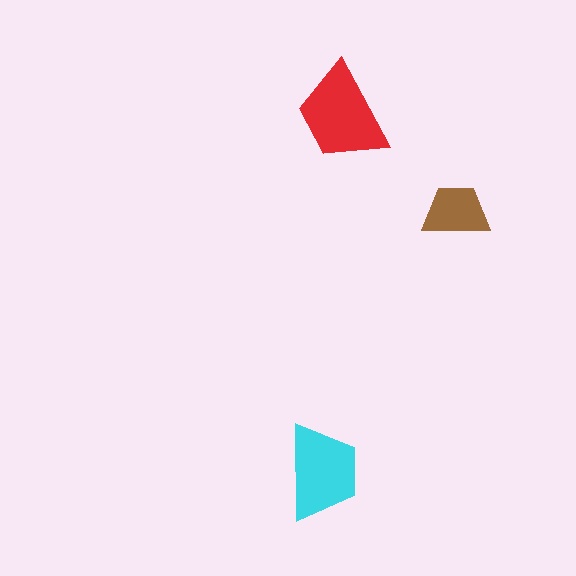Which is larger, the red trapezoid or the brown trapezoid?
The red one.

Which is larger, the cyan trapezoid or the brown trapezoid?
The cyan one.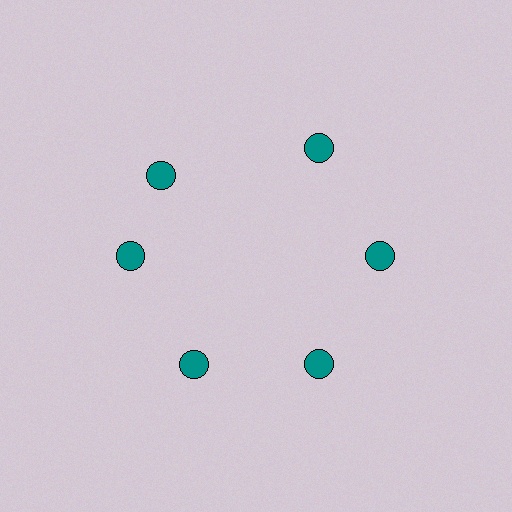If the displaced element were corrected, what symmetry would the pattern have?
It would have 6-fold rotational symmetry — the pattern would map onto itself every 60 degrees.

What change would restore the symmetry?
The symmetry would be restored by rotating it back into even spacing with its neighbors so that all 6 circles sit at equal angles and equal distance from the center.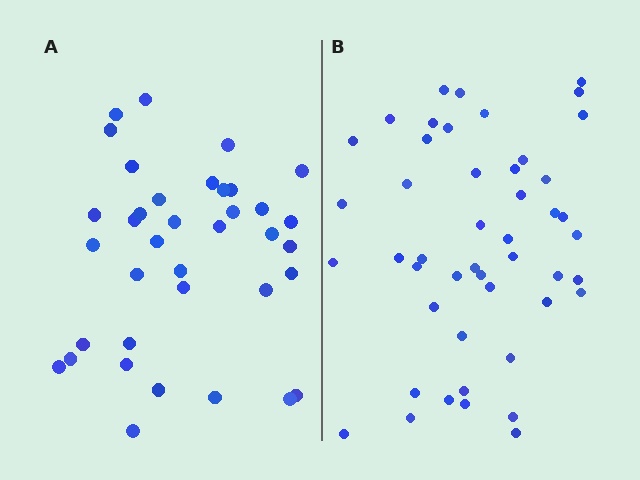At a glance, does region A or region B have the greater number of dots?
Region B (the right region) has more dots.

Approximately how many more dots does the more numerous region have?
Region B has roughly 10 or so more dots than region A.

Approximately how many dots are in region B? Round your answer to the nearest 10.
About 50 dots. (The exact count is 47, which rounds to 50.)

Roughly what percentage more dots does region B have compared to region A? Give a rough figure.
About 25% more.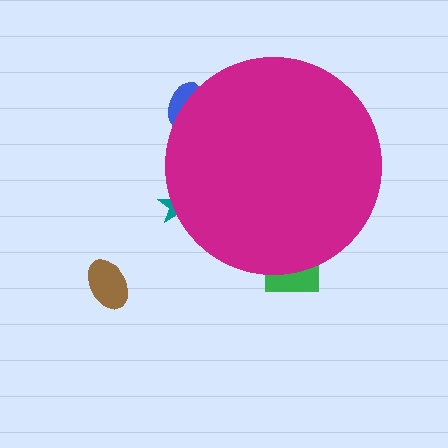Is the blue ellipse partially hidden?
Yes, the blue ellipse is partially hidden behind the magenta circle.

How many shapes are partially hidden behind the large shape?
3 shapes are partially hidden.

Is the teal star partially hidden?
Yes, the teal star is partially hidden behind the magenta circle.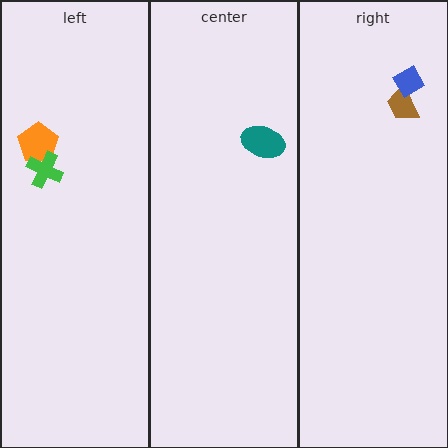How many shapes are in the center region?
1.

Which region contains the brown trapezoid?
The right region.